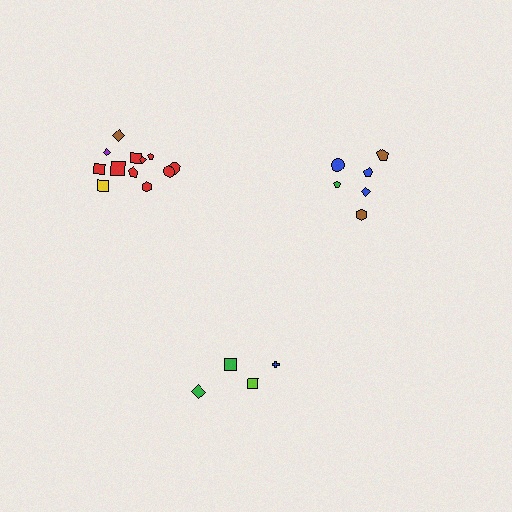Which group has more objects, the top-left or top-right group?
The top-left group.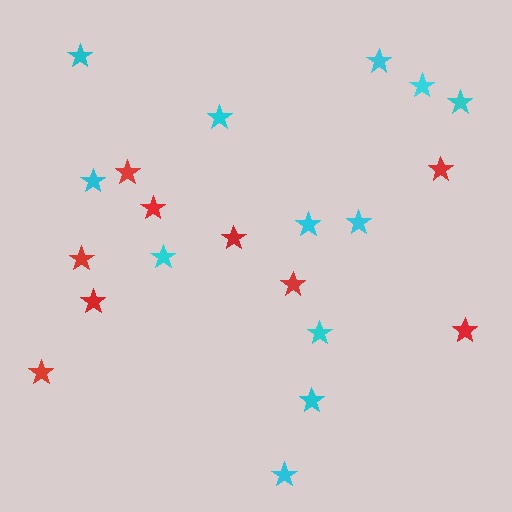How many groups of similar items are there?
There are 2 groups: one group of red stars (9) and one group of cyan stars (12).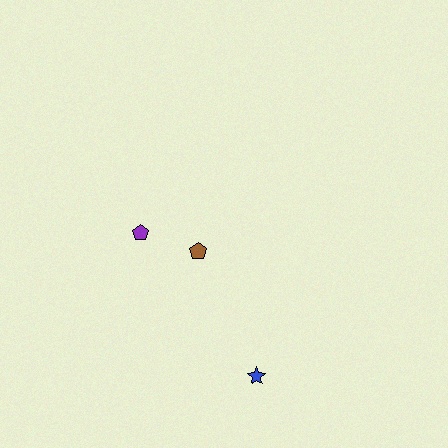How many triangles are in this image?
There are no triangles.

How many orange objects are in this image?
There are no orange objects.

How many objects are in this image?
There are 3 objects.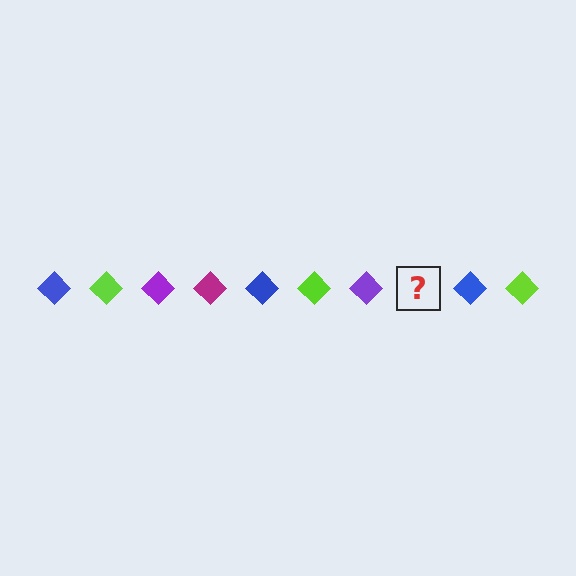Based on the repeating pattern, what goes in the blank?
The blank should be a magenta diamond.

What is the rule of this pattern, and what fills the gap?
The rule is that the pattern cycles through blue, lime, purple, magenta diamonds. The gap should be filled with a magenta diamond.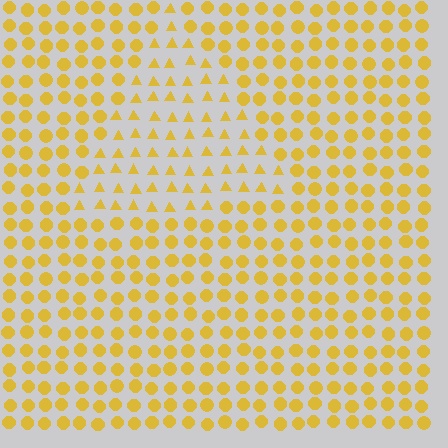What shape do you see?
I see a triangle.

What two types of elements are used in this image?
The image uses triangles inside the triangle region and circles outside it.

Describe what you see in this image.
The image is filled with small yellow elements arranged in a uniform grid. A triangle-shaped region contains triangles, while the surrounding area contains circles. The boundary is defined purely by the change in element shape.